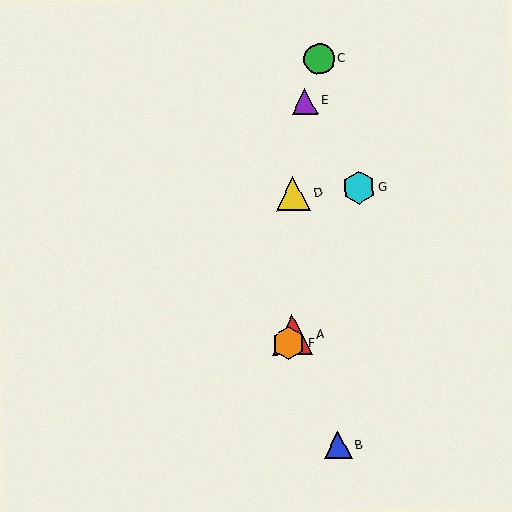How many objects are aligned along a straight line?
3 objects (A, F, G) are aligned along a straight line.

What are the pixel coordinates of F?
Object F is at (289, 343).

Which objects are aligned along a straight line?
Objects A, F, G are aligned along a straight line.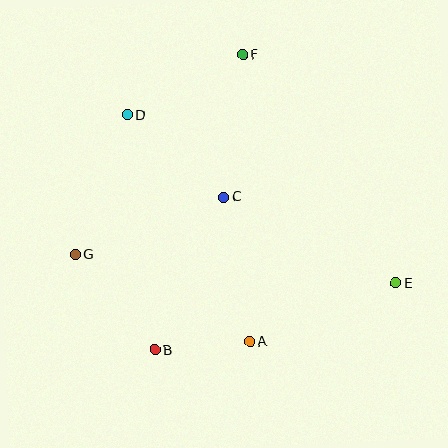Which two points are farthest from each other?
Points E and G are farthest from each other.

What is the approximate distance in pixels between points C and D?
The distance between C and D is approximately 127 pixels.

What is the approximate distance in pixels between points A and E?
The distance between A and E is approximately 157 pixels.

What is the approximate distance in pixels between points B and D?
The distance between B and D is approximately 237 pixels.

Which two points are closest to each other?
Points A and B are closest to each other.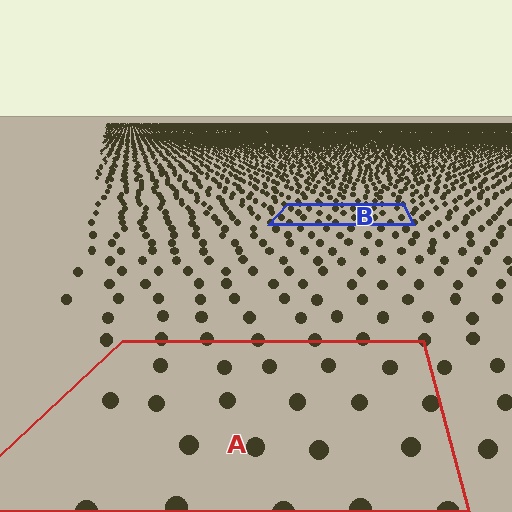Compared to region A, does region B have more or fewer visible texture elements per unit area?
Region B has more texture elements per unit area — they are packed more densely because it is farther away.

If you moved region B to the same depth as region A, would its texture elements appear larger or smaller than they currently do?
They would appear larger. At a closer depth, the same texture elements are projected at a bigger on-screen size.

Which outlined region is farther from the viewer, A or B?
Region B is farther from the viewer — the texture elements inside it appear smaller and more densely packed.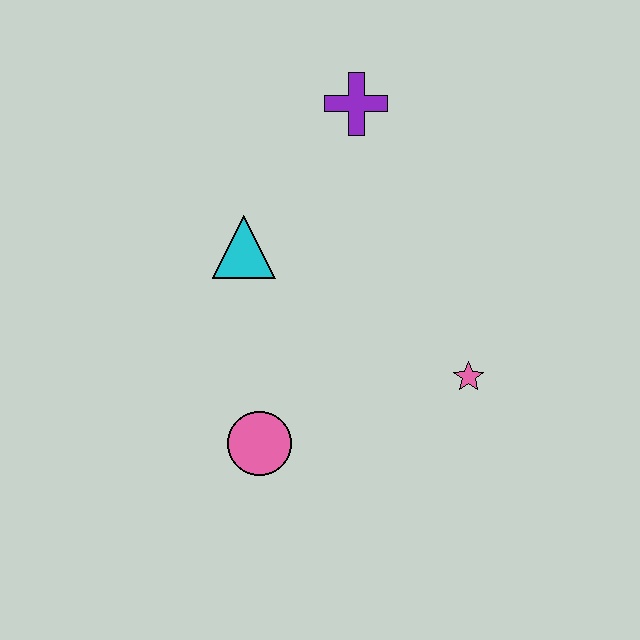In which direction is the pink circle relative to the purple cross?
The pink circle is below the purple cross.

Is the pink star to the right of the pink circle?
Yes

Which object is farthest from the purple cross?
The pink circle is farthest from the purple cross.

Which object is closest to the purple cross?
The cyan triangle is closest to the purple cross.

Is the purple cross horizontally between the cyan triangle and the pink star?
Yes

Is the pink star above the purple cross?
No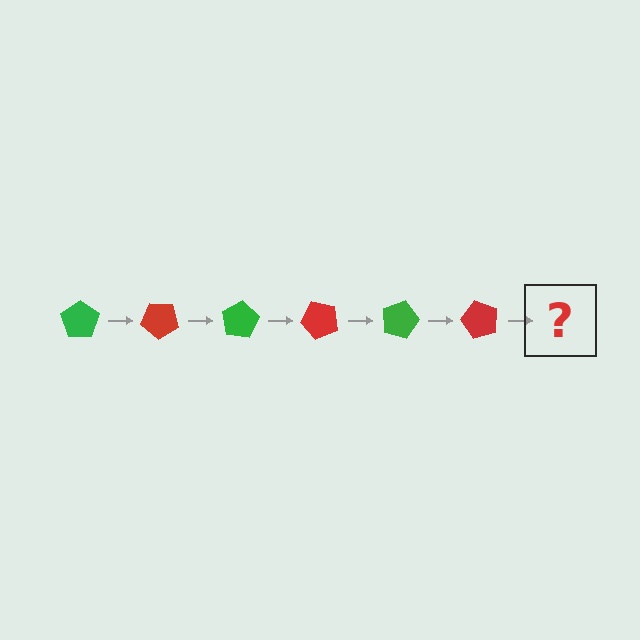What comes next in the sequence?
The next element should be a green pentagon, rotated 240 degrees from the start.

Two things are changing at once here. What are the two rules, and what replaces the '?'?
The two rules are that it rotates 40 degrees each step and the color cycles through green and red. The '?' should be a green pentagon, rotated 240 degrees from the start.